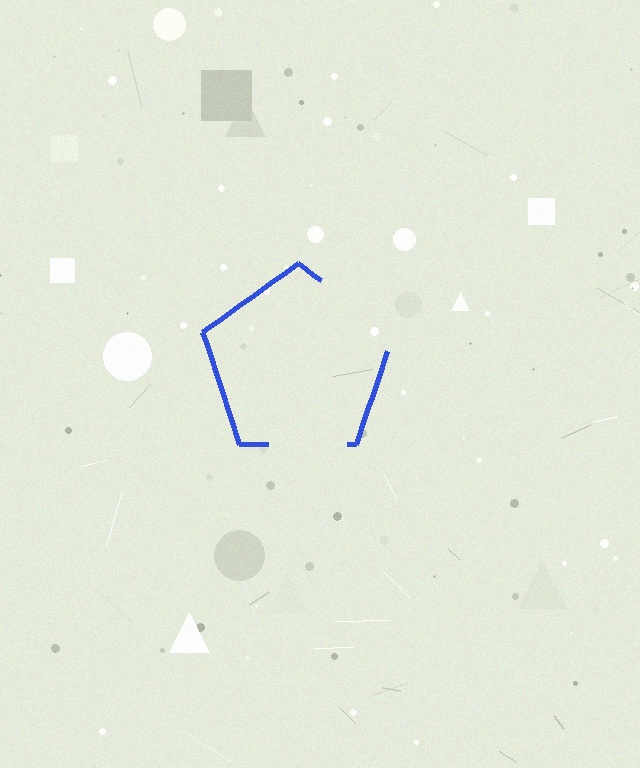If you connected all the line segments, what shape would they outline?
They would outline a pentagon.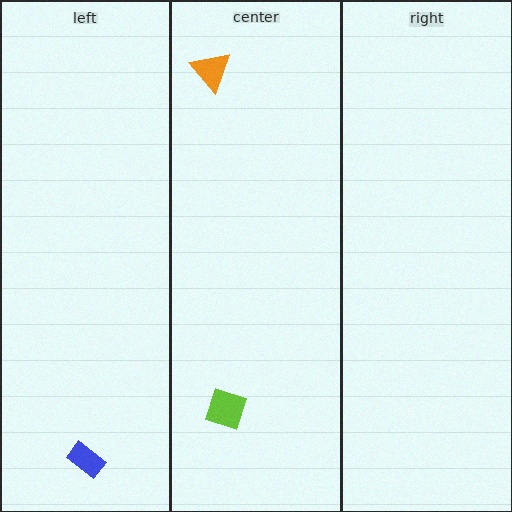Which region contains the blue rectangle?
The left region.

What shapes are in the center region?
The orange triangle, the lime diamond.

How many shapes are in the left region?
1.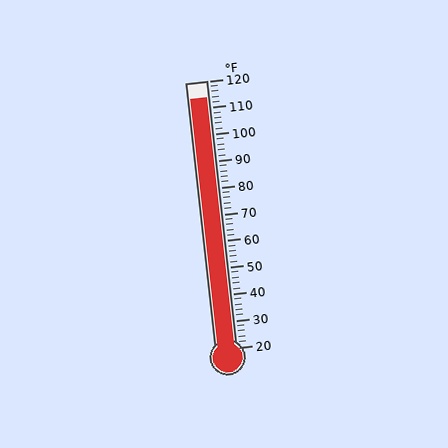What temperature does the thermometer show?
The thermometer shows approximately 114°F.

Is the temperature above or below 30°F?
The temperature is above 30°F.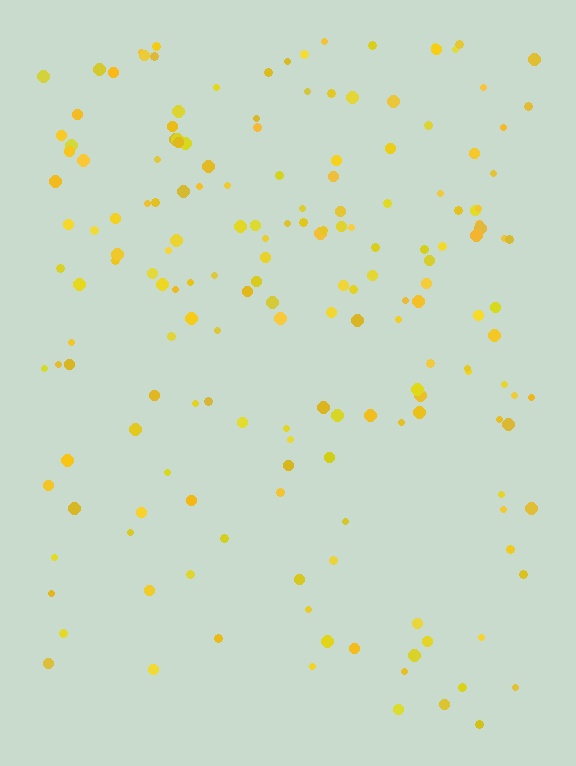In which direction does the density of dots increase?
From bottom to top, with the top side densest.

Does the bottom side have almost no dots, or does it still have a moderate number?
Still a moderate number, just noticeably fewer than the top.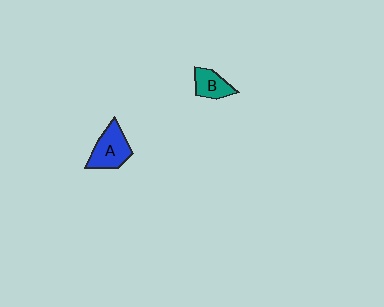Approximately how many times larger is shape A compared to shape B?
Approximately 1.5 times.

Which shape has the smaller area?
Shape B (teal).